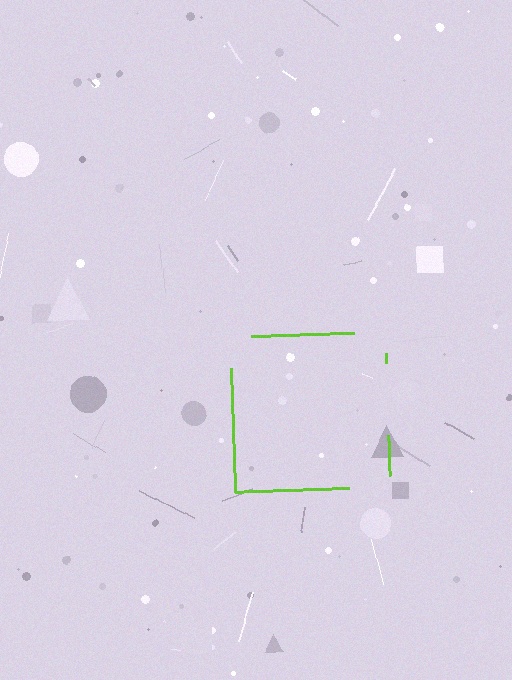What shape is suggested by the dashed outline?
The dashed outline suggests a square.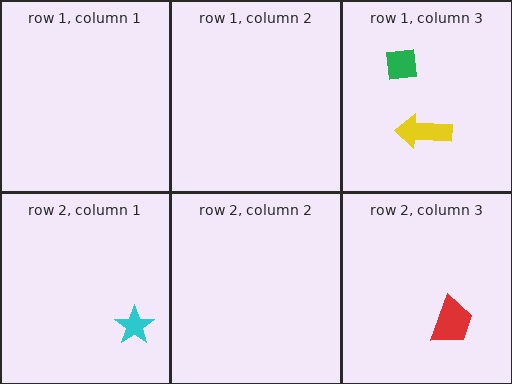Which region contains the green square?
The row 1, column 3 region.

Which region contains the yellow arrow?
The row 1, column 3 region.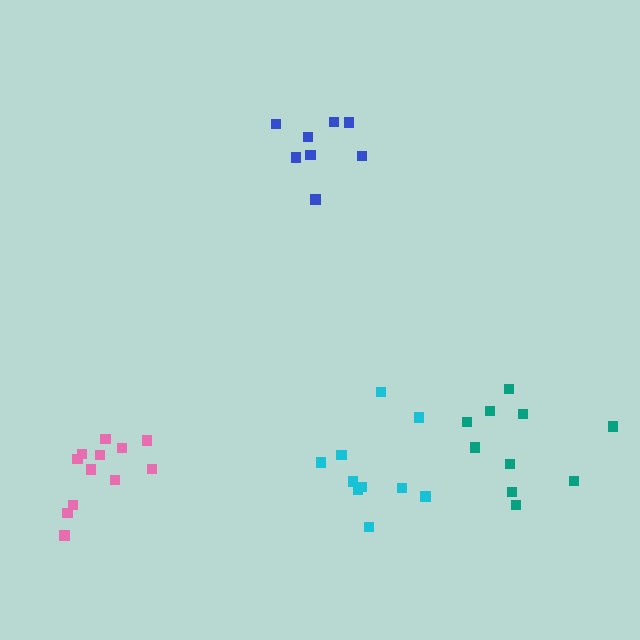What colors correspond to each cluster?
The clusters are colored: teal, cyan, pink, blue.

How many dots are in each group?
Group 1: 10 dots, Group 2: 10 dots, Group 3: 12 dots, Group 4: 8 dots (40 total).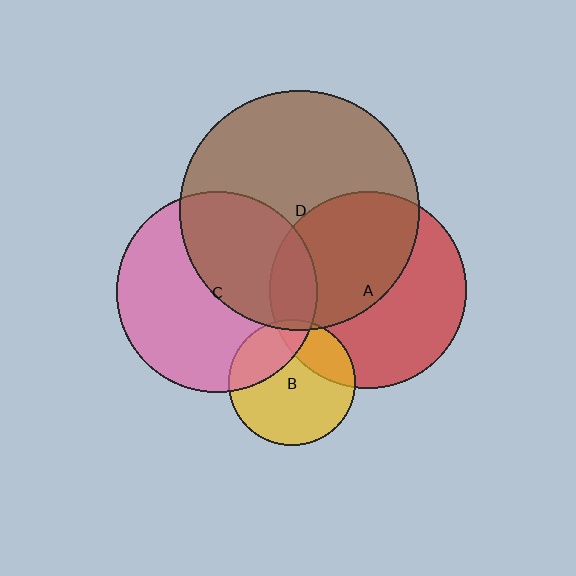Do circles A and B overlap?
Yes.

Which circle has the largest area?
Circle D (brown).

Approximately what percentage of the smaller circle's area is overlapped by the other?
Approximately 25%.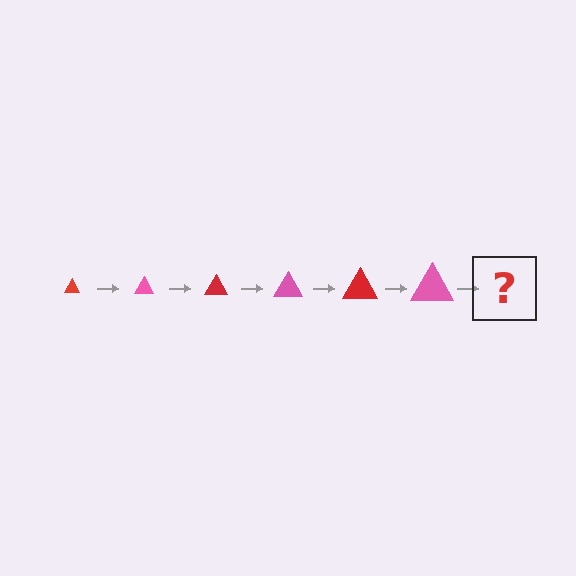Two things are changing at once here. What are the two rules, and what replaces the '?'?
The two rules are that the triangle grows larger each step and the color cycles through red and pink. The '?' should be a red triangle, larger than the previous one.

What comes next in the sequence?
The next element should be a red triangle, larger than the previous one.